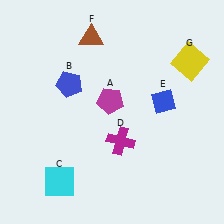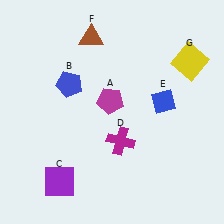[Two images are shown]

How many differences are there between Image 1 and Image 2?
There is 1 difference between the two images.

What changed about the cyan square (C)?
In Image 1, C is cyan. In Image 2, it changed to purple.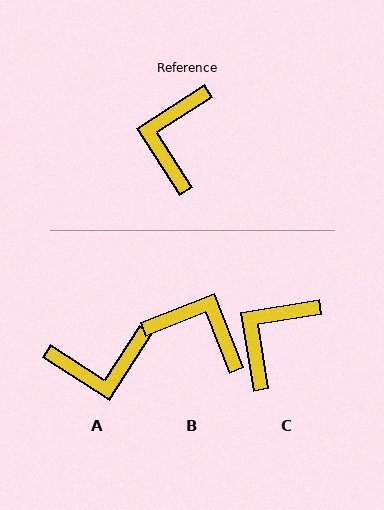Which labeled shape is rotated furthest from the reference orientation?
A, about 115 degrees away.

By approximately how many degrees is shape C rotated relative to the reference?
Approximately 23 degrees clockwise.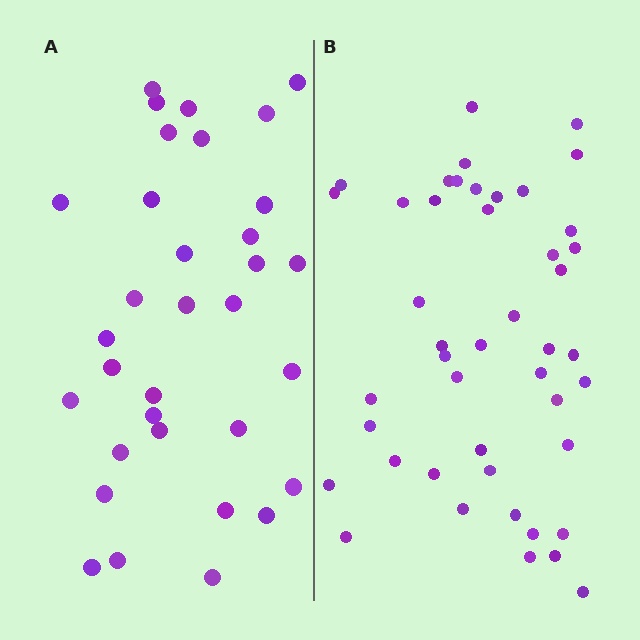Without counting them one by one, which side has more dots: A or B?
Region B (the right region) has more dots.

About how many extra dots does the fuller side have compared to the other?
Region B has roughly 12 or so more dots than region A.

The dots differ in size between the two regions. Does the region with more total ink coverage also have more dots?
No. Region A has more total ink coverage because its dots are larger, but region B actually contains more individual dots. Total area can be misleading — the number of items is what matters here.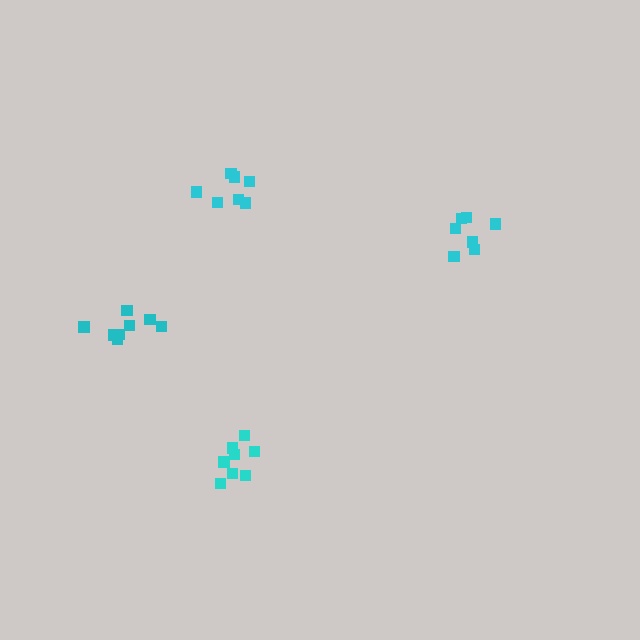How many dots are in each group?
Group 1: 7 dots, Group 2: 9 dots, Group 3: 8 dots, Group 4: 9 dots (33 total).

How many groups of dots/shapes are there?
There are 4 groups.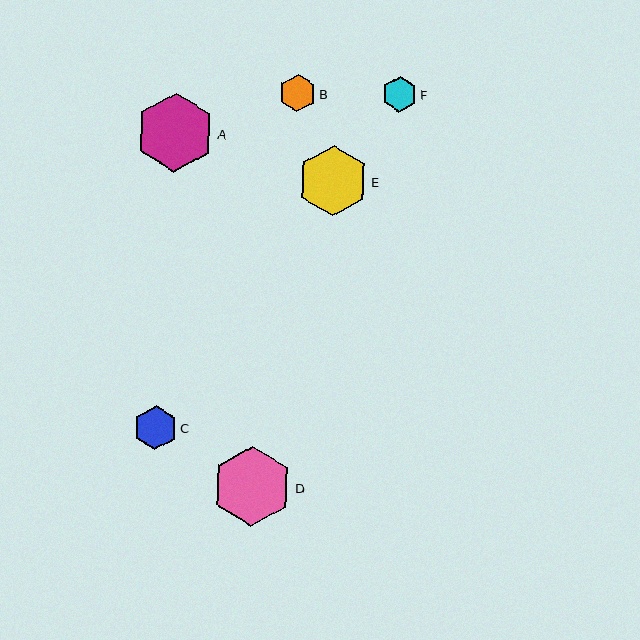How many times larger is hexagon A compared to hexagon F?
Hexagon A is approximately 2.3 times the size of hexagon F.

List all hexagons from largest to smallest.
From largest to smallest: D, A, E, C, B, F.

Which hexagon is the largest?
Hexagon D is the largest with a size of approximately 80 pixels.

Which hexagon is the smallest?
Hexagon F is the smallest with a size of approximately 35 pixels.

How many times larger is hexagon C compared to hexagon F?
Hexagon C is approximately 1.2 times the size of hexagon F.